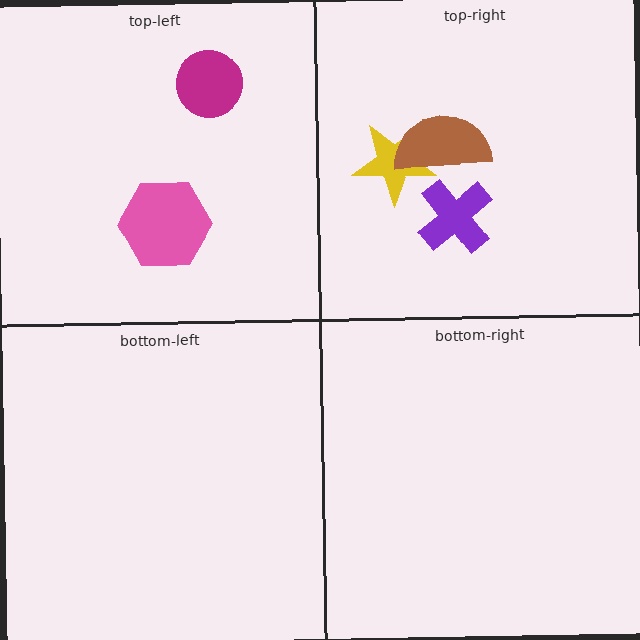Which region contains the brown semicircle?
The top-right region.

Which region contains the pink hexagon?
The top-left region.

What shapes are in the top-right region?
The yellow star, the purple cross, the brown semicircle.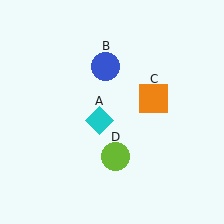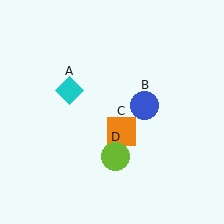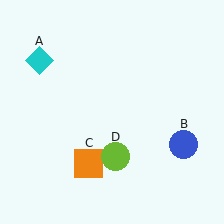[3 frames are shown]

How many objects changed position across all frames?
3 objects changed position: cyan diamond (object A), blue circle (object B), orange square (object C).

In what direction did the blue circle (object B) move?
The blue circle (object B) moved down and to the right.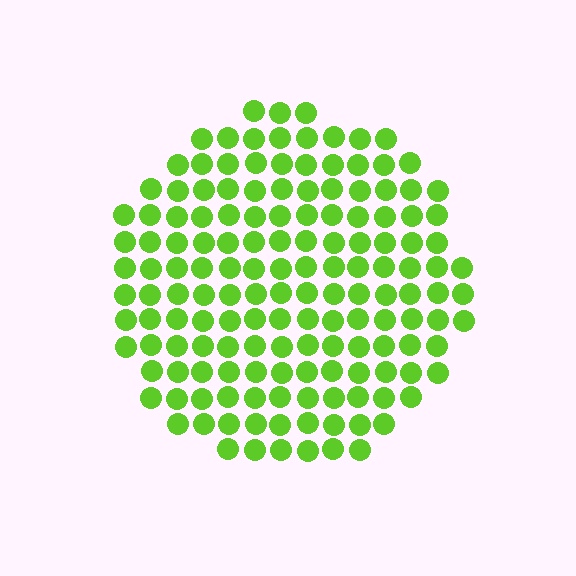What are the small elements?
The small elements are circles.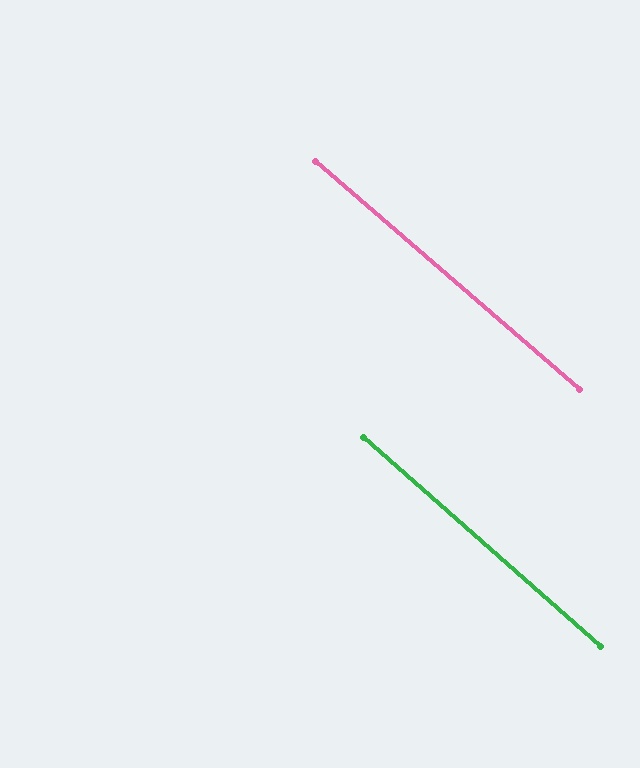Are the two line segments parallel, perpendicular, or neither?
Parallel — their directions differ by only 0.6°.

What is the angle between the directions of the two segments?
Approximately 1 degree.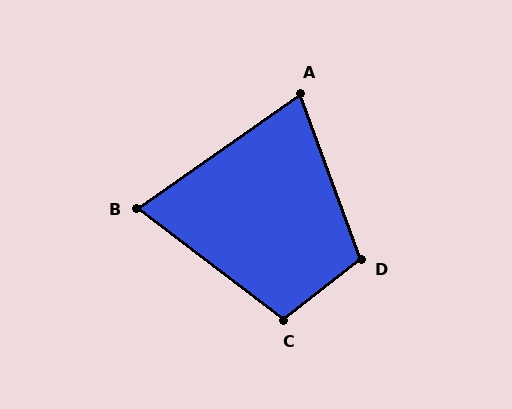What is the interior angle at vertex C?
Approximately 105 degrees (obtuse).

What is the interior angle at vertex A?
Approximately 75 degrees (acute).